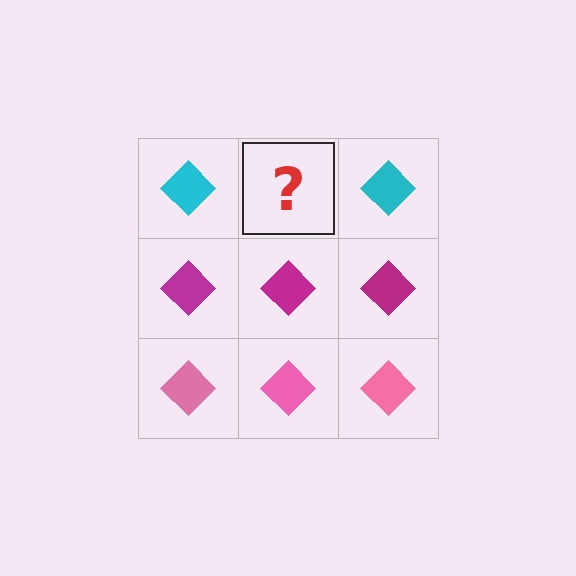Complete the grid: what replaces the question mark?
The question mark should be replaced with a cyan diamond.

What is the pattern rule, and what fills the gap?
The rule is that each row has a consistent color. The gap should be filled with a cyan diamond.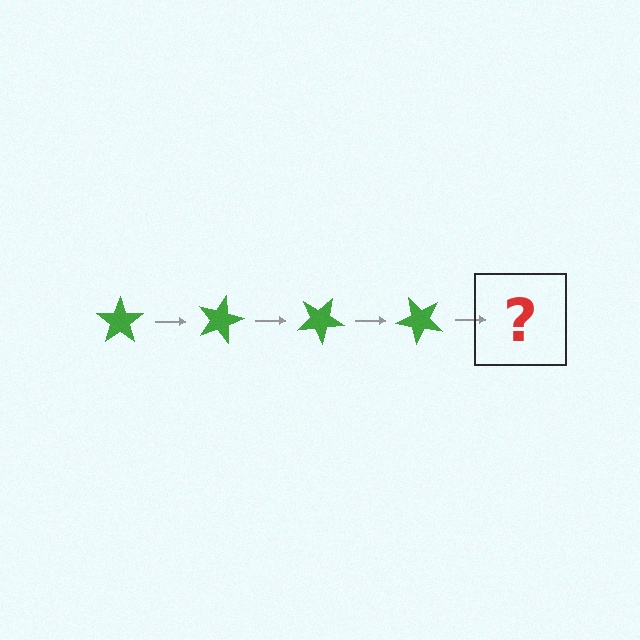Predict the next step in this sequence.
The next step is a green star rotated 60 degrees.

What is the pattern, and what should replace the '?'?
The pattern is that the star rotates 15 degrees each step. The '?' should be a green star rotated 60 degrees.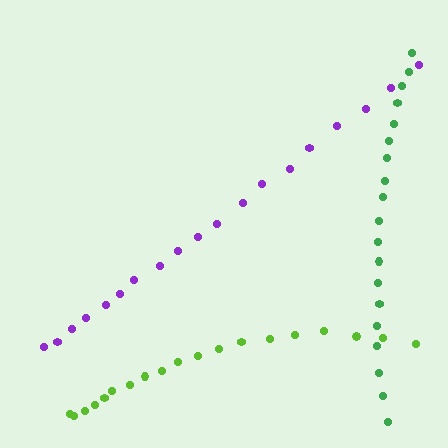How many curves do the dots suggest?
There are 3 distinct paths.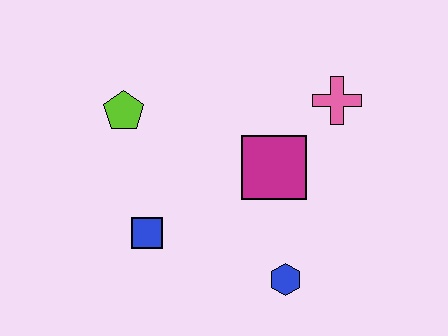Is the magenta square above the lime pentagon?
No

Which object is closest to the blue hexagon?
The magenta square is closest to the blue hexagon.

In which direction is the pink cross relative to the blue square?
The pink cross is to the right of the blue square.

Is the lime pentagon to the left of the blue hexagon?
Yes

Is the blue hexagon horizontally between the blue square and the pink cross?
Yes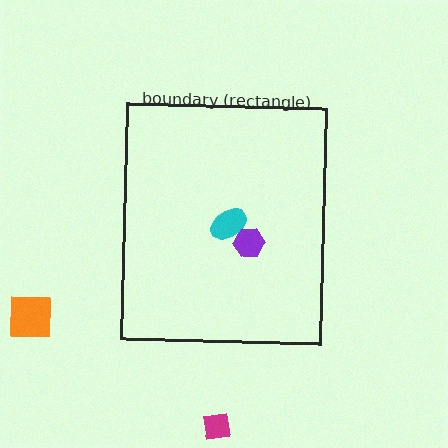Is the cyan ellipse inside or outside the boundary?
Inside.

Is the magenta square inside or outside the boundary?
Outside.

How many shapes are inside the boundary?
2 inside, 2 outside.